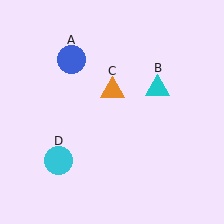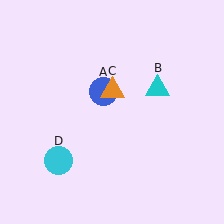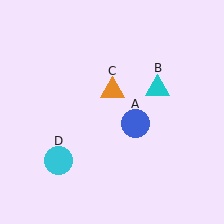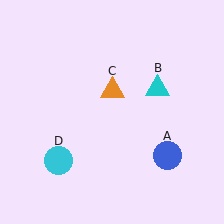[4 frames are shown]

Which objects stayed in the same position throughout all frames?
Cyan triangle (object B) and orange triangle (object C) and cyan circle (object D) remained stationary.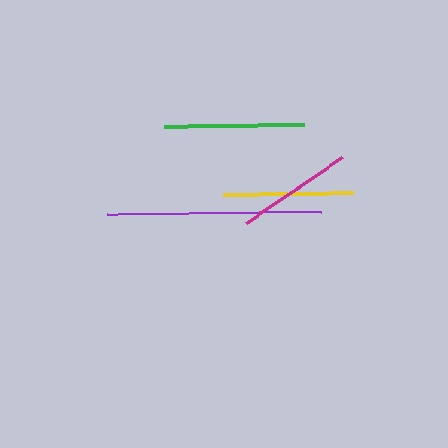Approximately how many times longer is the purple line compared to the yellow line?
The purple line is approximately 1.6 times the length of the yellow line.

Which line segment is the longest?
The purple line is the longest at approximately 214 pixels.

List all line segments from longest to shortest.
From longest to shortest: purple, green, yellow, magenta.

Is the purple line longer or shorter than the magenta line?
The purple line is longer than the magenta line.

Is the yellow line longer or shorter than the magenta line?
The yellow line is longer than the magenta line.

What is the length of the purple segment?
The purple segment is approximately 214 pixels long.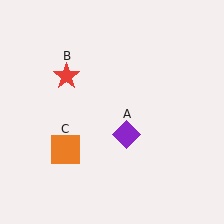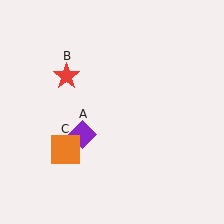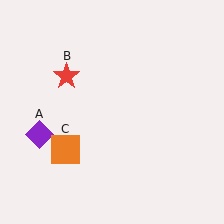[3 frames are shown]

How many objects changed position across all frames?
1 object changed position: purple diamond (object A).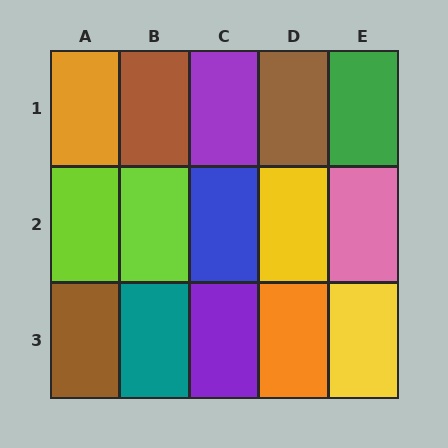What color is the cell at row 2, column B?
Lime.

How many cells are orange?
2 cells are orange.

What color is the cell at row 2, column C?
Blue.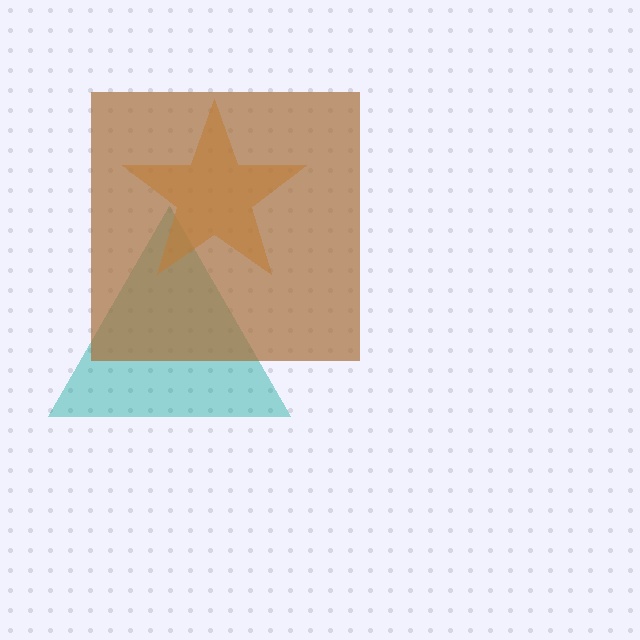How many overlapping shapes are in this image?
There are 3 overlapping shapes in the image.